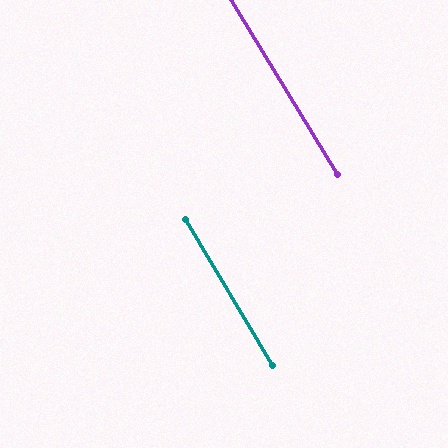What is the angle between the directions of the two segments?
Approximately 1 degree.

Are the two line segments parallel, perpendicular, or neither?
Parallel — their directions differ by only 0.6°.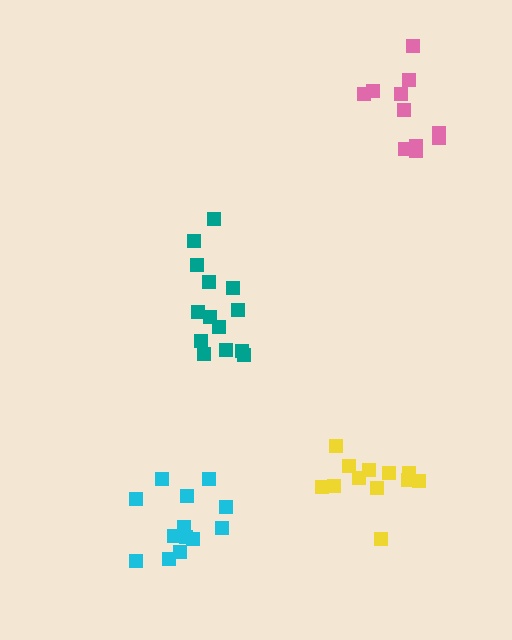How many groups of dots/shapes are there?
There are 4 groups.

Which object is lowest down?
The cyan cluster is bottommost.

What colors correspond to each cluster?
The clusters are colored: pink, teal, cyan, yellow.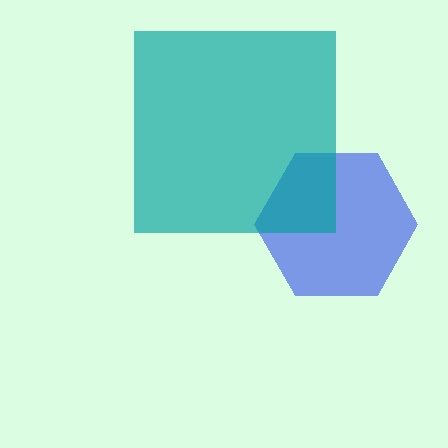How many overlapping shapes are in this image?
There are 2 overlapping shapes in the image.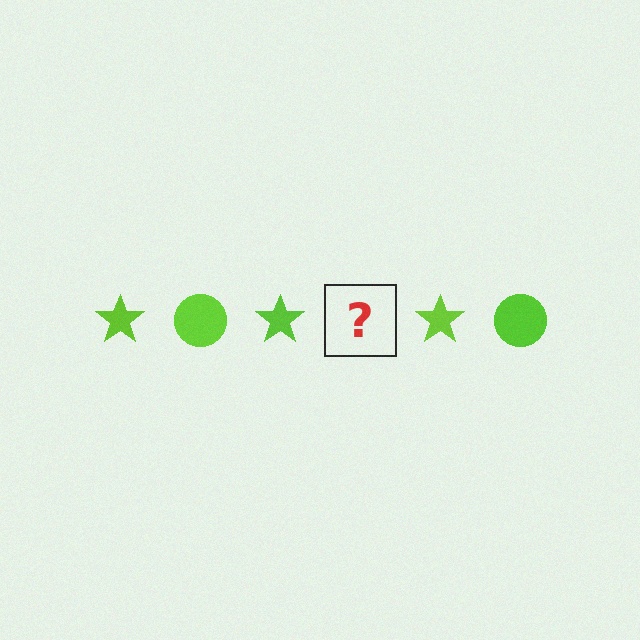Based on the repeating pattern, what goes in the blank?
The blank should be a lime circle.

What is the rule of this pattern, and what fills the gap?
The rule is that the pattern cycles through star, circle shapes in lime. The gap should be filled with a lime circle.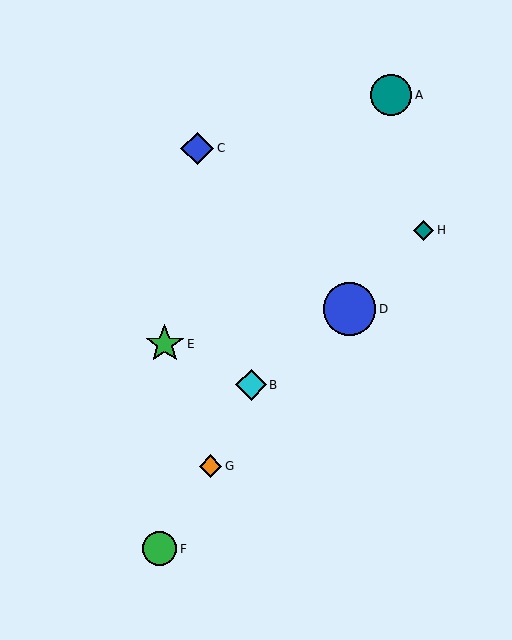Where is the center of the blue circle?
The center of the blue circle is at (349, 309).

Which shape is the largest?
The blue circle (labeled D) is the largest.